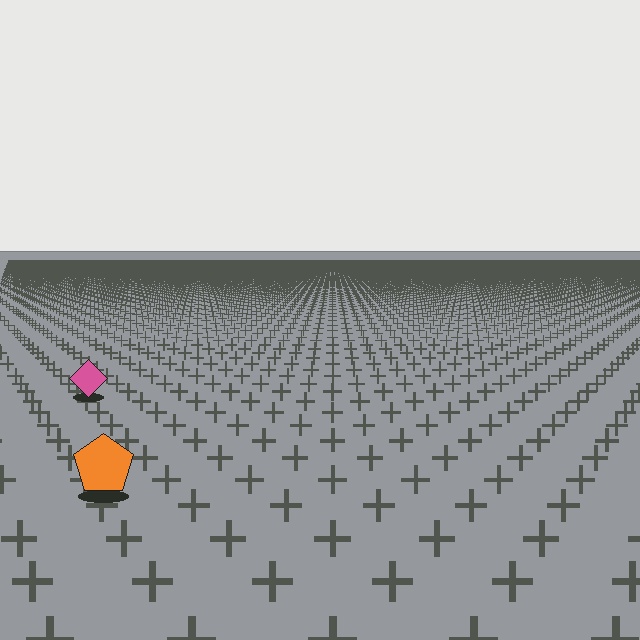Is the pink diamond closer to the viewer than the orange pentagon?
No. The orange pentagon is closer — you can tell from the texture gradient: the ground texture is coarser near it.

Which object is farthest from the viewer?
The pink diamond is farthest from the viewer. It appears smaller and the ground texture around it is denser.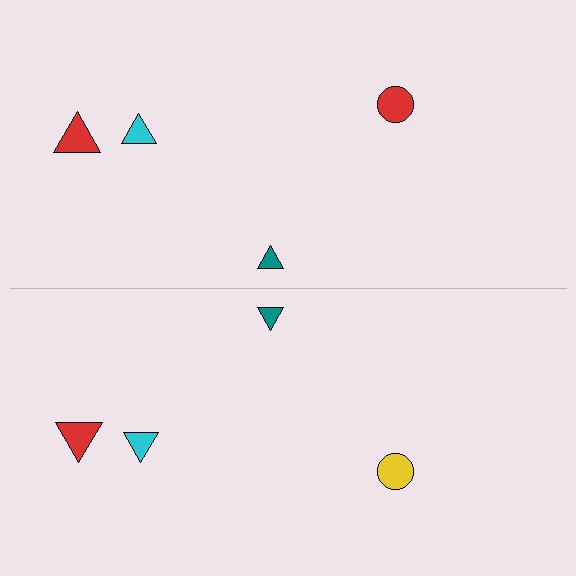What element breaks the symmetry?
The yellow circle on the bottom side breaks the symmetry — its mirror counterpart is red.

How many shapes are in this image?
There are 8 shapes in this image.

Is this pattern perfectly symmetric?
No, the pattern is not perfectly symmetric. The yellow circle on the bottom side breaks the symmetry — its mirror counterpart is red.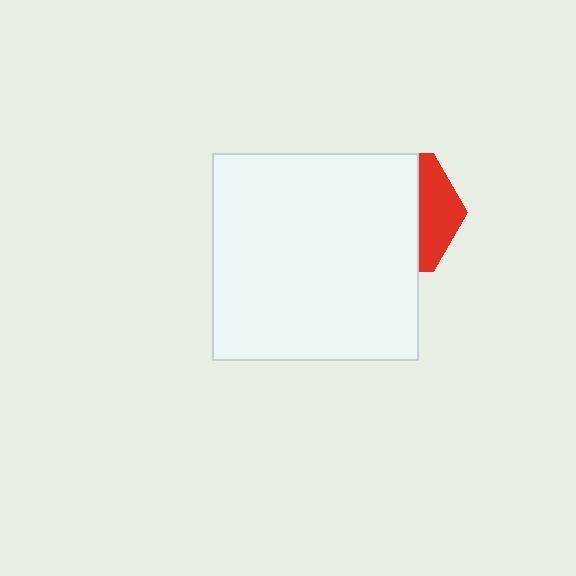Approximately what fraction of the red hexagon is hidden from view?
Roughly 69% of the red hexagon is hidden behind the white square.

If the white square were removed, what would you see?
You would see the complete red hexagon.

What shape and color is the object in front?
The object in front is a white square.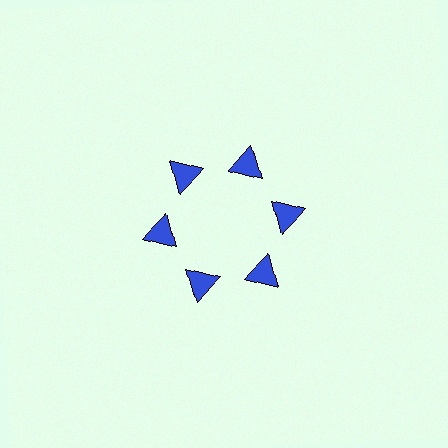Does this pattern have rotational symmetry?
Yes, this pattern has 6-fold rotational symmetry. It looks the same after rotating 60 degrees around the center.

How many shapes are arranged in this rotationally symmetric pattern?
There are 6 shapes, arranged in 6 groups of 1.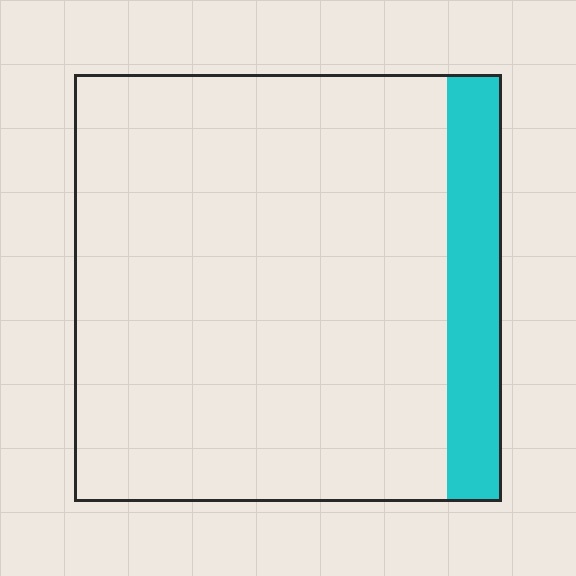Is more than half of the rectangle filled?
No.